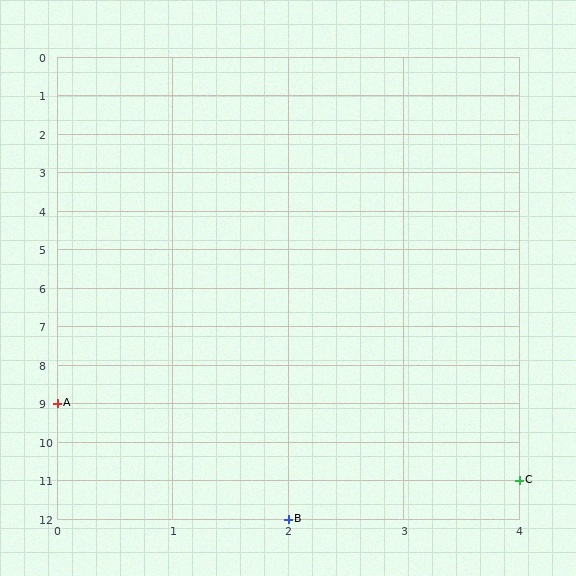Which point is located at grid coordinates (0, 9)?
Point A is at (0, 9).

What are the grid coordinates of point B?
Point B is at grid coordinates (2, 12).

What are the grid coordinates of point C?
Point C is at grid coordinates (4, 11).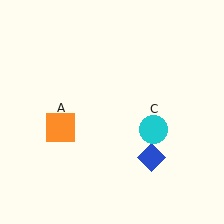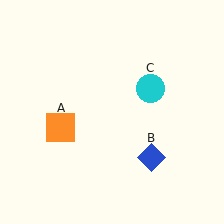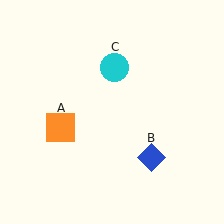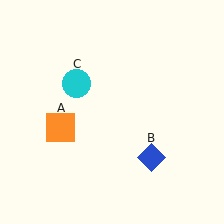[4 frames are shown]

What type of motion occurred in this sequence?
The cyan circle (object C) rotated counterclockwise around the center of the scene.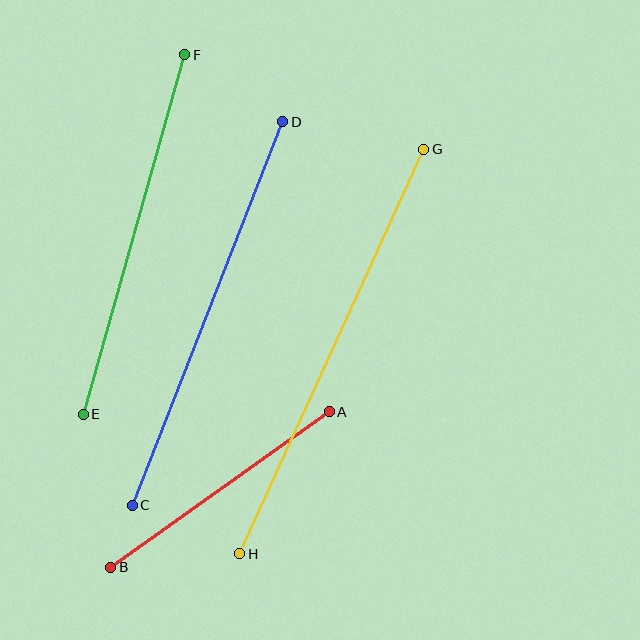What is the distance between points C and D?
The distance is approximately 412 pixels.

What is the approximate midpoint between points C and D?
The midpoint is at approximately (208, 314) pixels.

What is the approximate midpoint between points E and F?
The midpoint is at approximately (134, 235) pixels.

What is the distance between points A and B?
The distance is approximately 268 pixels.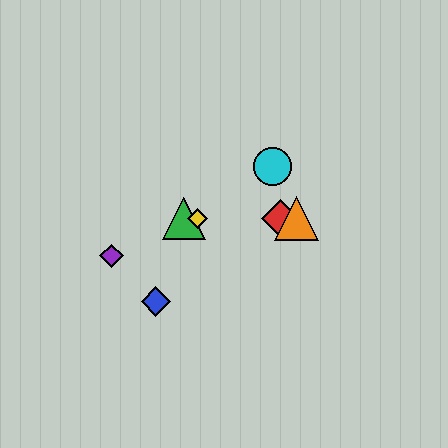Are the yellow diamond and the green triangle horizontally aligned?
Yes, both are at y≈218.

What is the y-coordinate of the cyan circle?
The cyan circle is at y≈167.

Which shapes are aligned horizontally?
The red diamond, the green triangle, the yellow diamond, the orange triangle are aligned horizontally.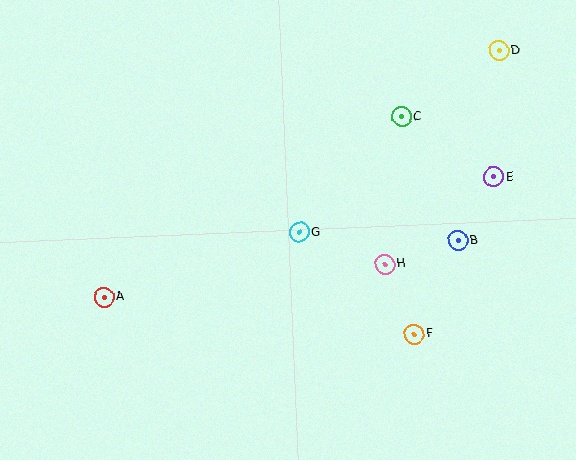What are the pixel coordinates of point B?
Point B is at (458, 240).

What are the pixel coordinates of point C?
Point C is at (402, 117).